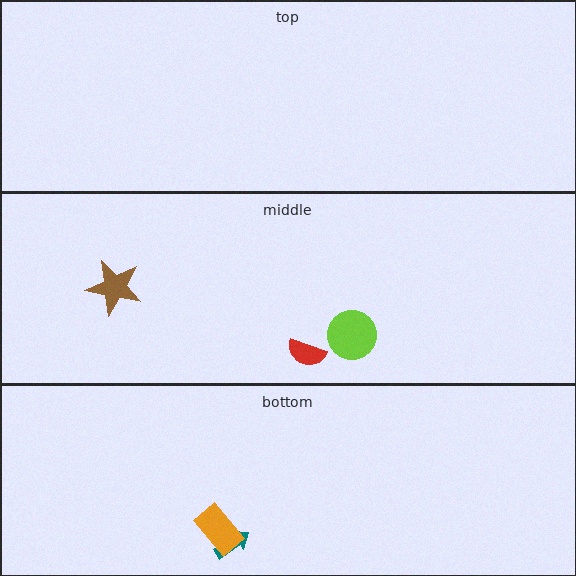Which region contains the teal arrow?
The bottom region.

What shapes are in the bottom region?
The teal arrow, the orange rectangle.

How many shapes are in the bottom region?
2.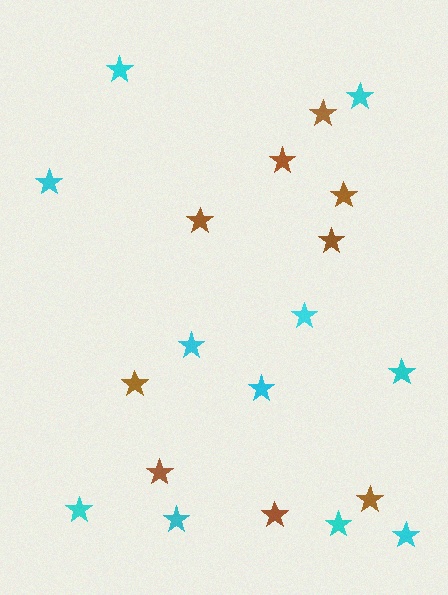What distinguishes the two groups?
There are 2 groups: one group of brown stars (9) and one group of cyan stars (11).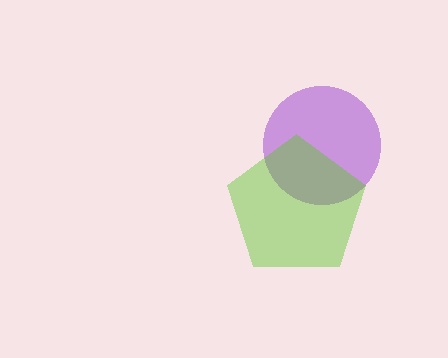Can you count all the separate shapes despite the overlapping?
Yes, there are 2 separate shapes.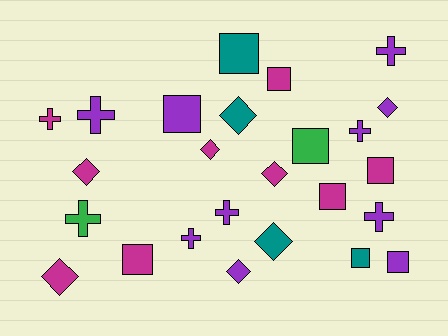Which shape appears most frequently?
Square, with 9 objects.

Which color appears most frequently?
Purple, with 10 objects.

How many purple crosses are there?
There are 6 purple crosses.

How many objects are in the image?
There are 25 objects.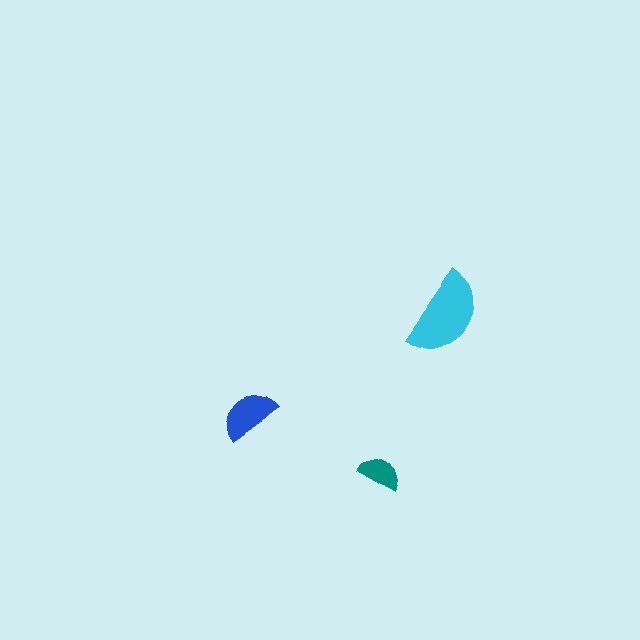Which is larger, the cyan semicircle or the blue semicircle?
The cyan one.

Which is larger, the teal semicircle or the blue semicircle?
The blue one.